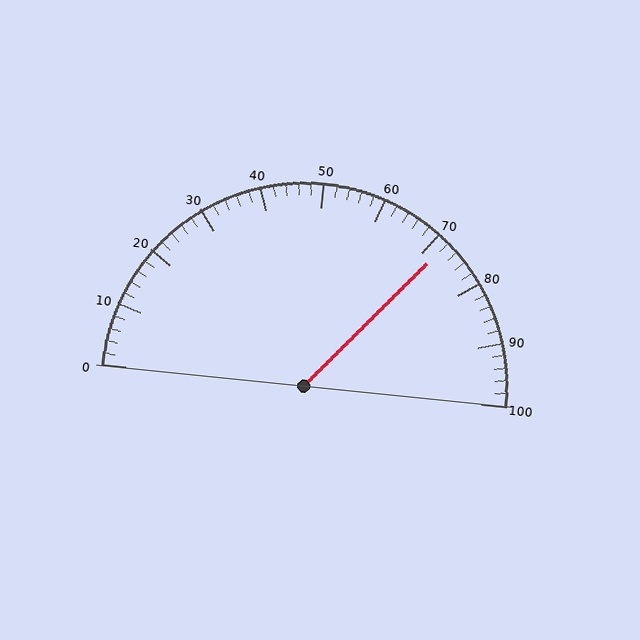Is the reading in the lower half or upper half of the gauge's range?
The reading is in the upper half of the range (0 to 100).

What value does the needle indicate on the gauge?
The needle indicates approximately 72.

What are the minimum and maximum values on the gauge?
The gauge ranges from 0 to 100.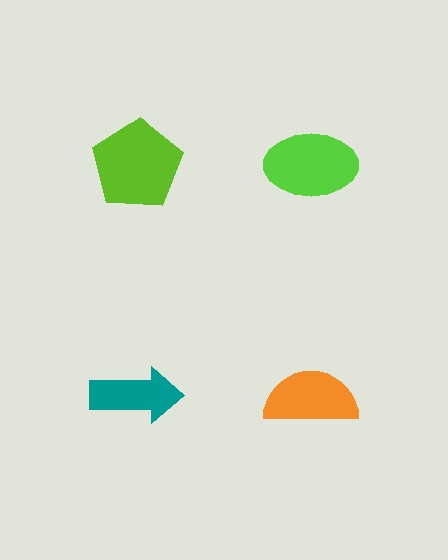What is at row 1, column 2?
A lime ellipse.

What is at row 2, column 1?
A teal arrow.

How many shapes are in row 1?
2 shapes.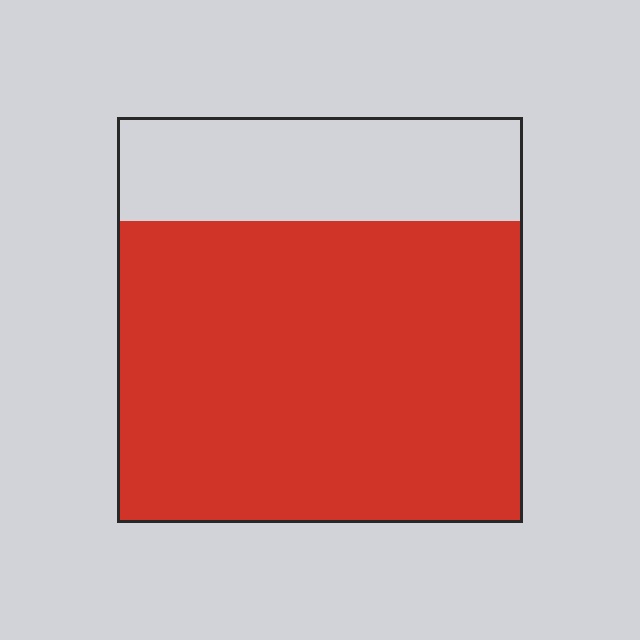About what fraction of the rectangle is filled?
About three quarters (3/4).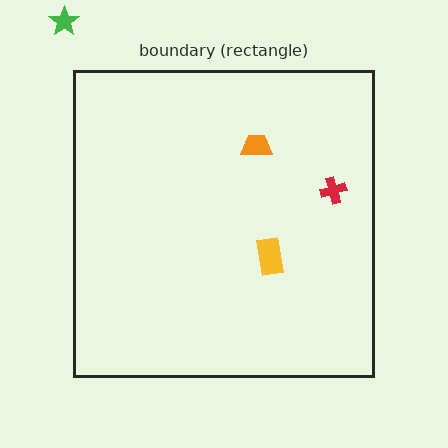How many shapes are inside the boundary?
3 inside, 1 outside.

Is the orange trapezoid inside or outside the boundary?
Inside.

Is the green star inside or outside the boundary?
Outside.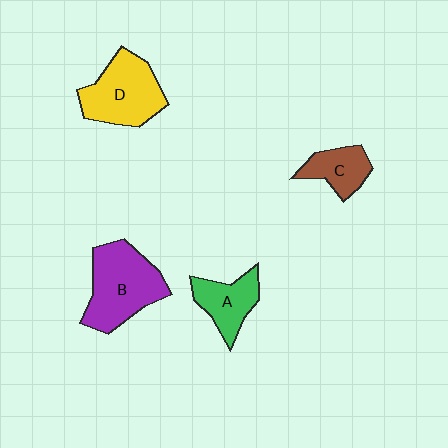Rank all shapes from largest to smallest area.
From largest to smallest: B (purple), D (yellow), A (green), C (brown).